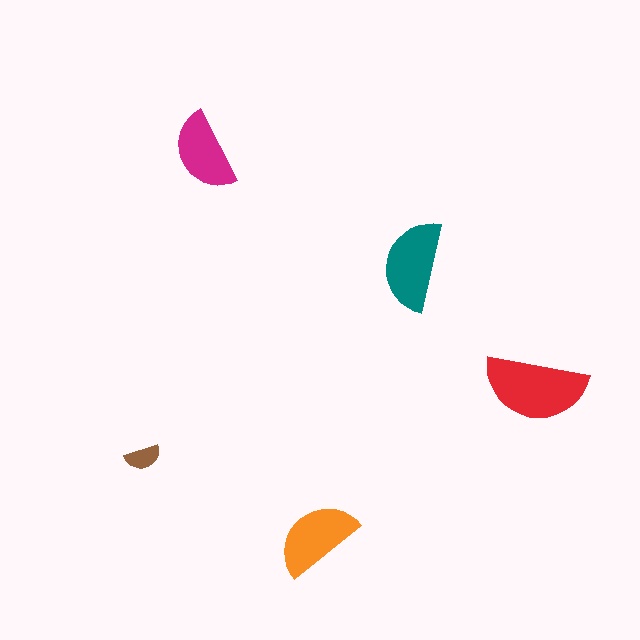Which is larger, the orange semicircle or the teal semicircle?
The teal one.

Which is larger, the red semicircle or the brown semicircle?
The red one.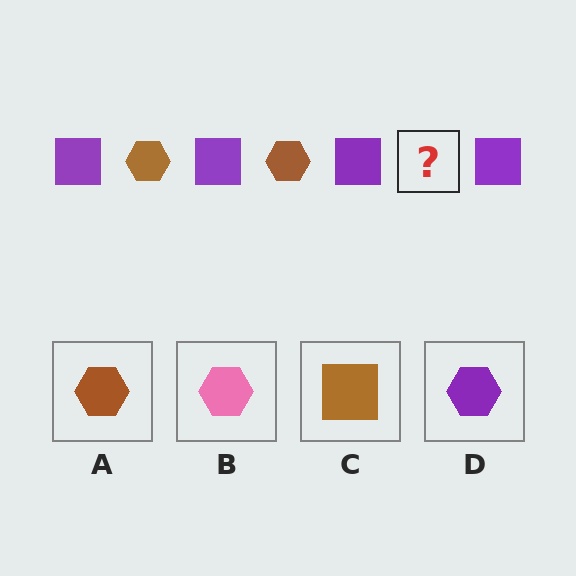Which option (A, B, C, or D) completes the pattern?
A.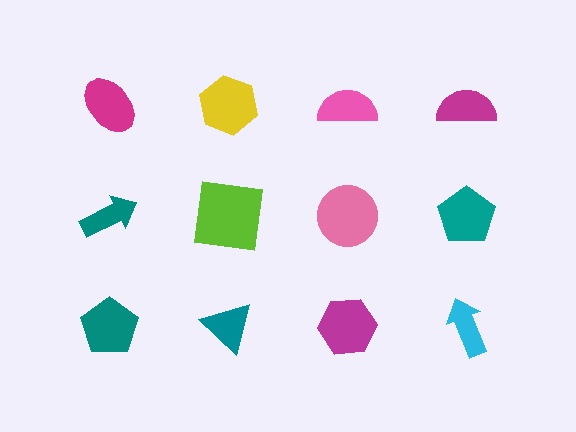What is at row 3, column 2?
A teal triangle.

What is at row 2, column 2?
A lime square.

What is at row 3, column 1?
A teal pentagon.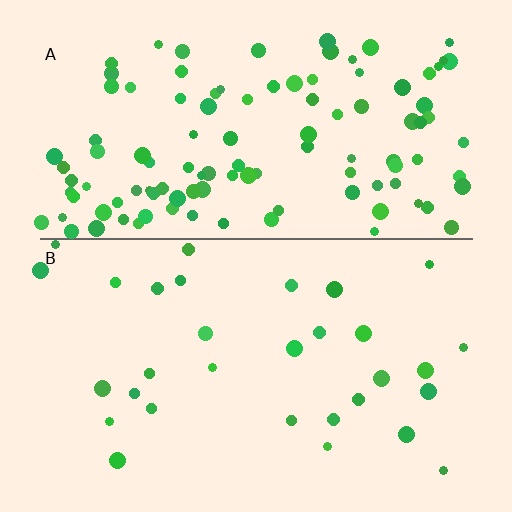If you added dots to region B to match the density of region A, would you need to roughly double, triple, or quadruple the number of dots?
Approximately quadruple.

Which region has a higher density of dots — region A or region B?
A (the top).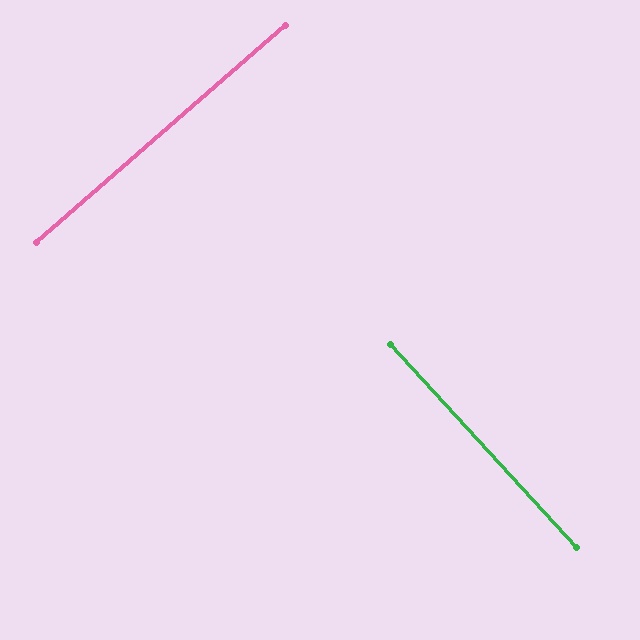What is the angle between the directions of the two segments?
Approximately 88 degrees.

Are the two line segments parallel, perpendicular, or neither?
Perpendicular — they meet at approximately 88°.